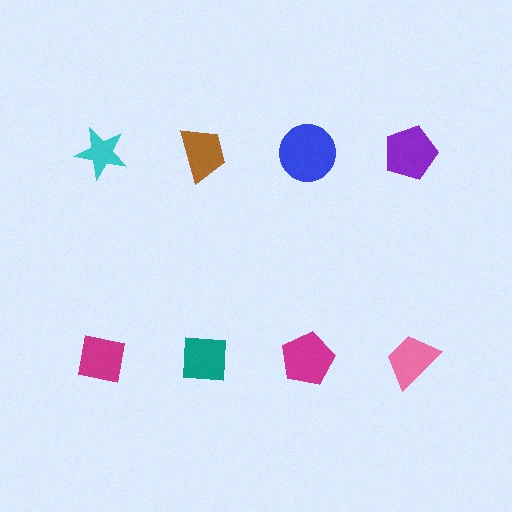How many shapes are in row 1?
4 shapes.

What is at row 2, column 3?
A magenta pentagon.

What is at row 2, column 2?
A teal square.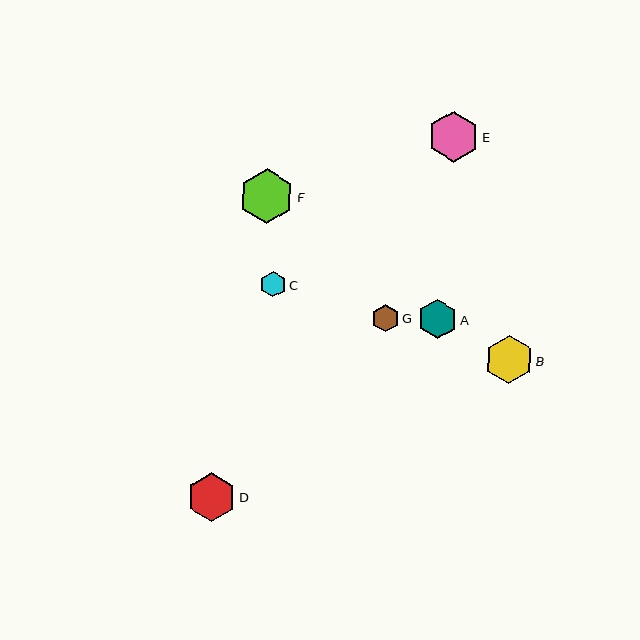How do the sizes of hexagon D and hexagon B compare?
Hexagon D and hexagon B are approximately the same size.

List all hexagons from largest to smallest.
From largest to smallest: F, E, D, B, A, G, C.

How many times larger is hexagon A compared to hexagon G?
Hexagon A is approximately 1.4 times the size of hexagon G.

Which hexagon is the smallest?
Hexagon C is the smallest with a size of approximately 26 pixels.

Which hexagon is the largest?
Hexagon F is the largest with a size of approximately 55 pixels.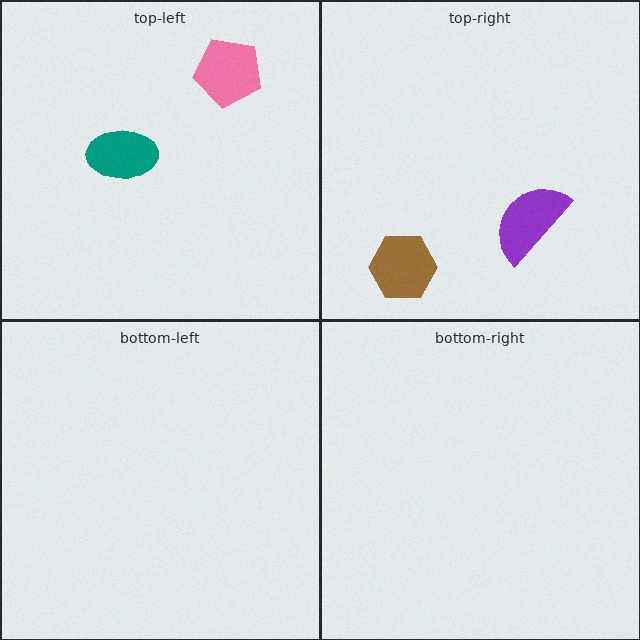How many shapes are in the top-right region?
2.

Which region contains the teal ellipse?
The top-left region.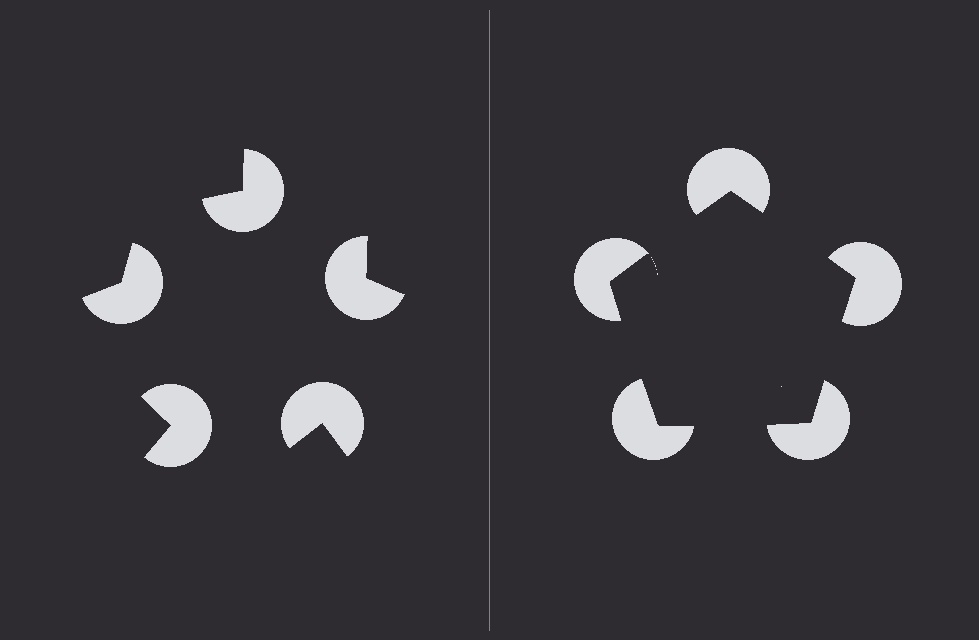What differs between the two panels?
The pac-man discs are positioned identically on both sides; only the wedge orientations differ. On the right they align to a pentagon; on the left they are misaligned.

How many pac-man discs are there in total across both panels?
10 — 5 on each side.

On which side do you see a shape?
An illusory pentagon appears on the right side. On the left side the wedge cuts are rotated, so no coherent shape forms.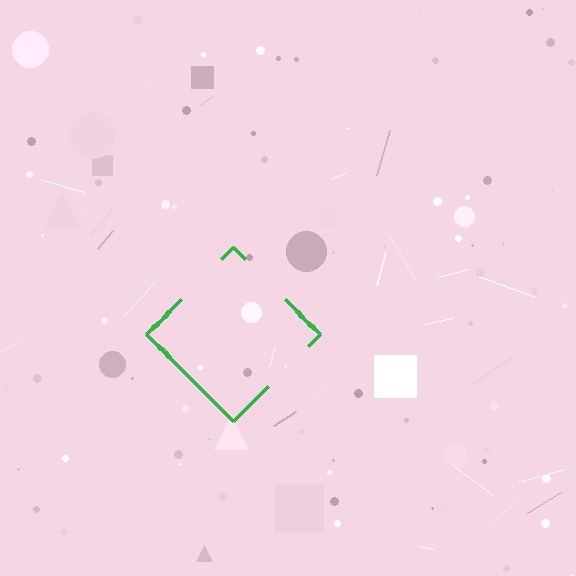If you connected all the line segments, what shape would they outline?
They would outline a diamond.